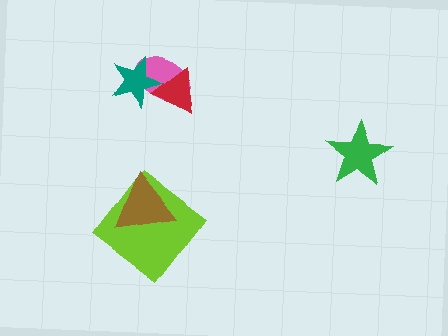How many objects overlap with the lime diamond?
1 object overlaps with the lime diamond.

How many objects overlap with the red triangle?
2 objects overlap with the red triangle.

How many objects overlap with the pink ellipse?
2 objects overlap with the pink ellipse.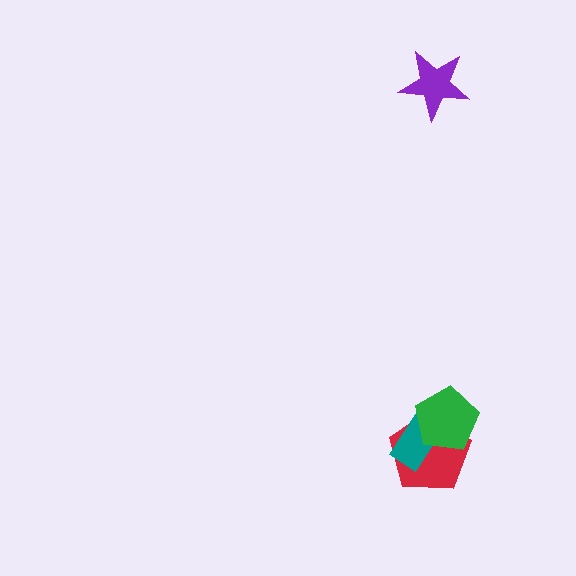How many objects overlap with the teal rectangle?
2 objects overlap with the teal rectangle.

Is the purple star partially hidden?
No, no other shape covers it.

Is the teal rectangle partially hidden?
Yes, it is partially covered by another shape.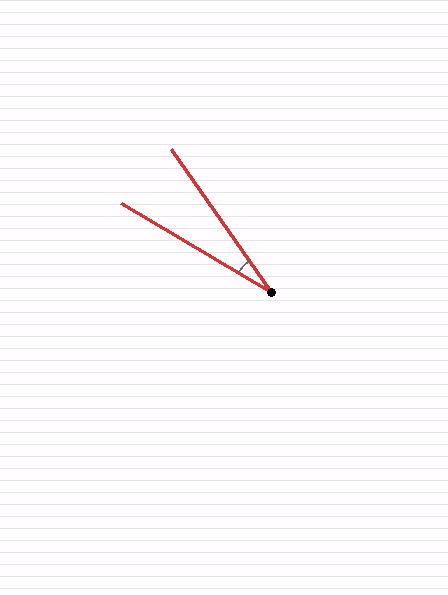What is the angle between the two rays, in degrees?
Approximately 24 degrees.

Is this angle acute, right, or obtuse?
It is acute.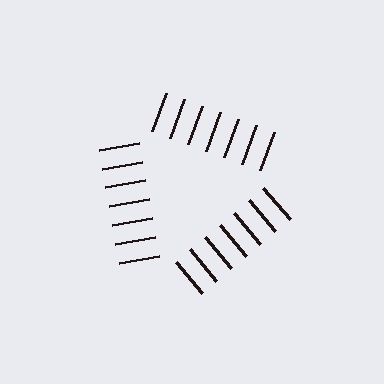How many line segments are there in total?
21 — 7 along each of the 3 edges.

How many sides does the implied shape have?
3 sides — the line-ends trace a triangle.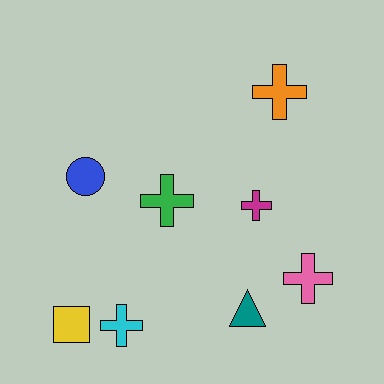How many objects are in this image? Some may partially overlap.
There are 8 objects.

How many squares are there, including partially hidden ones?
There is 1 square.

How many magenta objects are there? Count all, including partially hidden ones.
There is 1 magenta object.